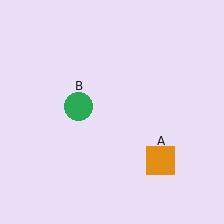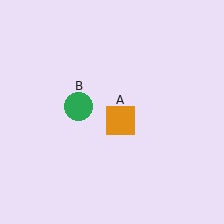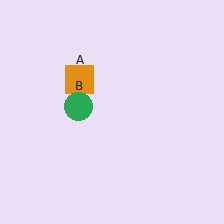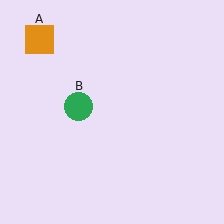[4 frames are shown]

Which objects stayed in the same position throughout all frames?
Green circle (object B) remained stationary.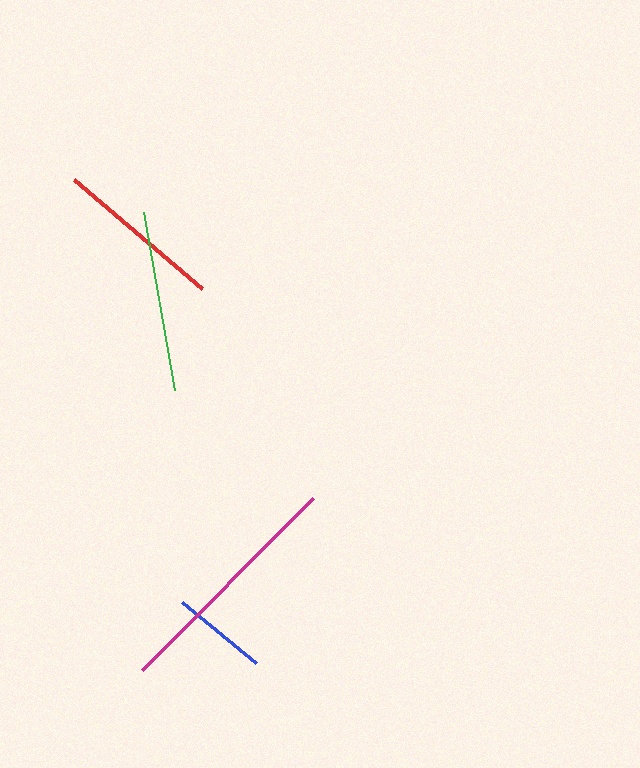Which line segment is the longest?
The magenta line is the longest at approximately 242 pixels.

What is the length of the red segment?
The red segment is approximately 168 pixels long.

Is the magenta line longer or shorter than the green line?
The magenta line is longer than the green line.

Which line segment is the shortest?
The blue line is the shortest at approximately 96 pixels.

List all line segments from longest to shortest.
From longest to shortest: magenta, green, red, blue.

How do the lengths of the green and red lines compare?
The green and red lines are approximately the same length.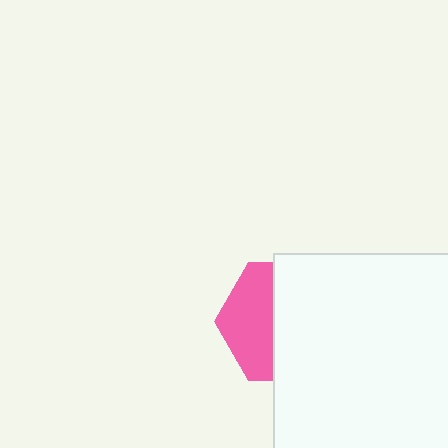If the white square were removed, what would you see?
You would see the complete pink hexagon.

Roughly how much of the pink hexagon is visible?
A small part of it is visible (roughly 41%).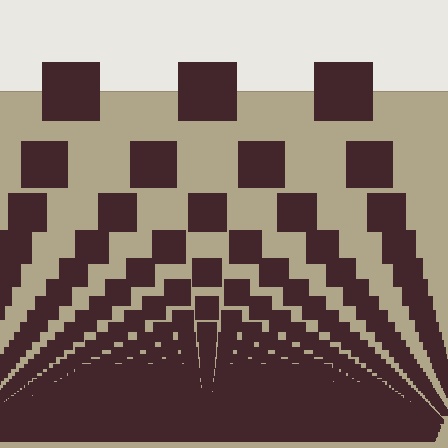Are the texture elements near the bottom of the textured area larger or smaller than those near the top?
Smaller. The gradient is inverted — elements near the bottom are smaller and denser.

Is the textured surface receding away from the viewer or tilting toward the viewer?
The surface appears to tilt toward the viewer. Texture elements get larger and sparser toward the top.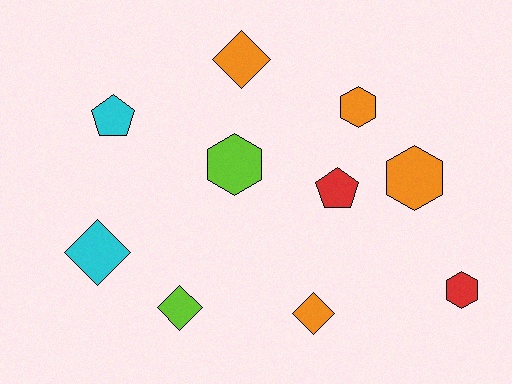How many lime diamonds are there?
There is 1 lime diamond.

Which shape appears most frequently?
Diamond, with 4 objects.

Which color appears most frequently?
Orange, with 4 objects.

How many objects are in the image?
There are 10 objects.